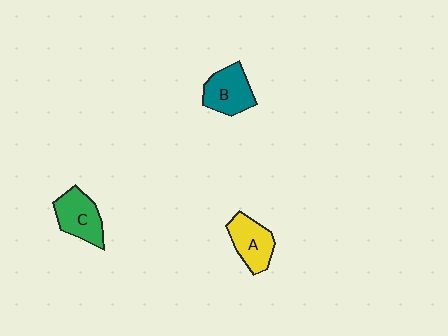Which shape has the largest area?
Shape C (green).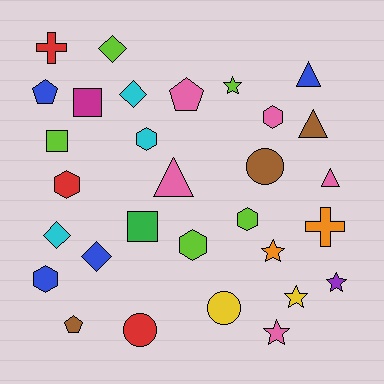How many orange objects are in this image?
There are 2 orange objects.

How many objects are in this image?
There are 30 objects.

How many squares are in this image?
There are 3 squares.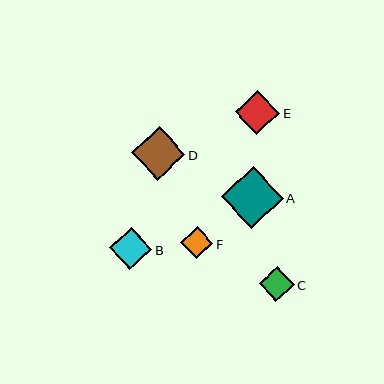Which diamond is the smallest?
Diamond F is the smallest with a size of approximately 32 pixels.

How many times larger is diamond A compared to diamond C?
Diamond A is approximately 1.8 times the size of diamond C.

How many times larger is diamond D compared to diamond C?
Diamond D is approximately 1.5 times the size of diamond C.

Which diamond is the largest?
Diamond A is the largest with a size of approximately 62 pixels.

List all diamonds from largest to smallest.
From largest to smallest: A, D, E, B, C, F.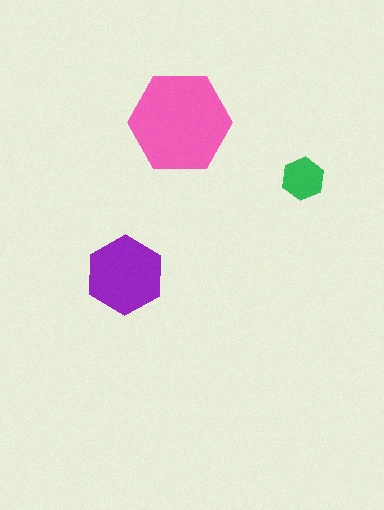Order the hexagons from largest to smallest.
the pink one, the purple one, the green one.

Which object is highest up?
The pink hexagon is topmost.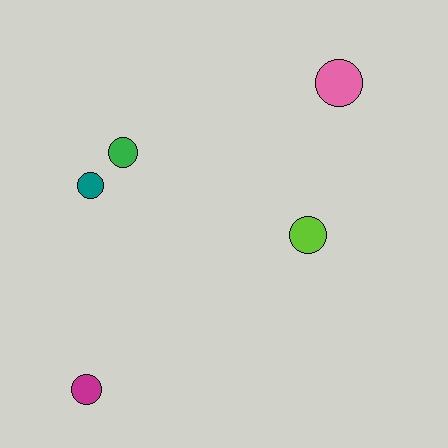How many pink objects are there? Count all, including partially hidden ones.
There is 1 pink object.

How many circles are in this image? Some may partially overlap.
There are 5 circles.